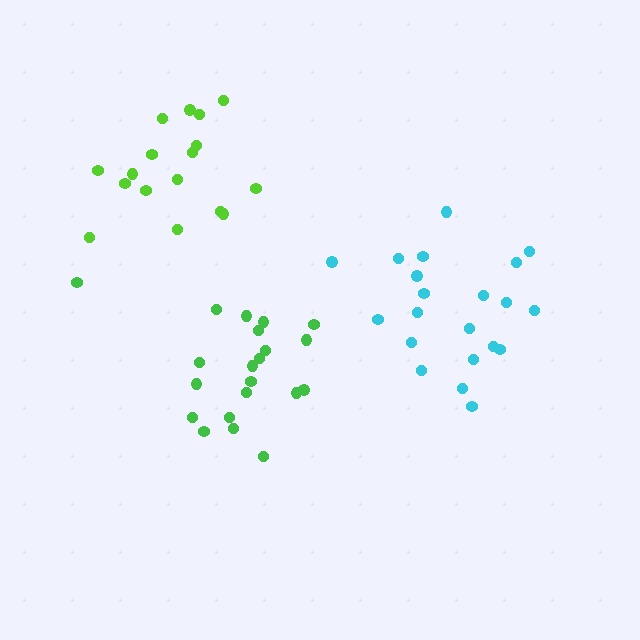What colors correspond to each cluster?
The clusters are colored: green, lime, cyan.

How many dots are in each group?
Group 1: 21 dots, Group 2: 17 dots, Group 3: 21 dots (59 total).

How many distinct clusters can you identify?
There are 3 distinct clusters.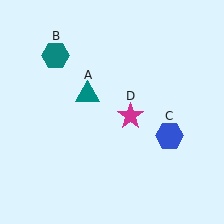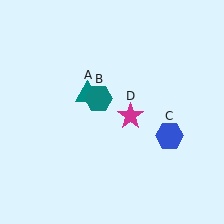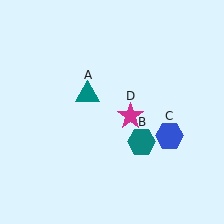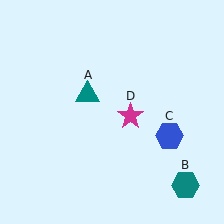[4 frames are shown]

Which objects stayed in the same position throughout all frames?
Teal triangle (object A) and blue hexagon (object C) and magenta star (object D) remained stationary.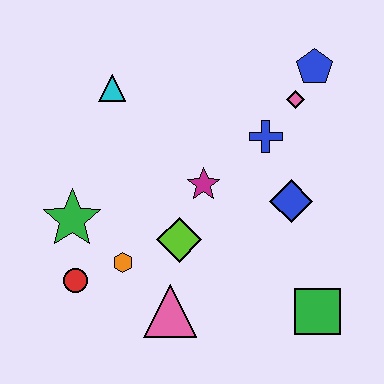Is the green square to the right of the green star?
Yes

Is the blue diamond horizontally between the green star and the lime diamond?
No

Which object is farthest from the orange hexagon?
The blue pentagon is farthest from the orange hexagon.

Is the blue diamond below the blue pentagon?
Yes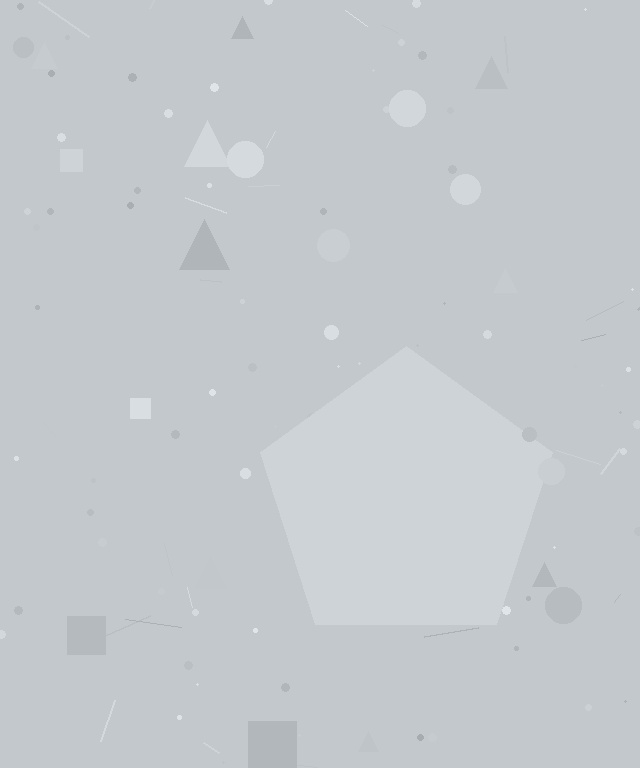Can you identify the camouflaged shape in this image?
The camouflaged shape is a pentagon.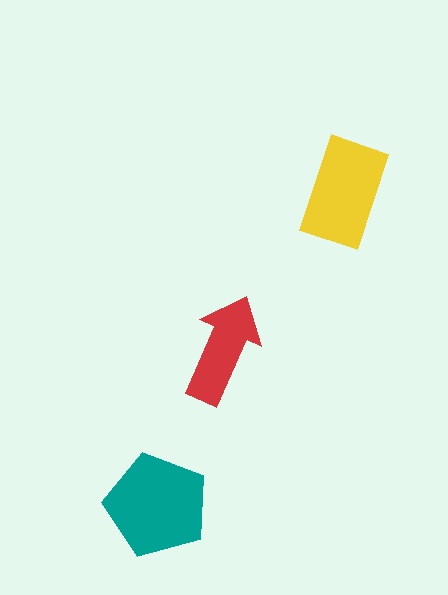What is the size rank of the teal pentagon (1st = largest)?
1st.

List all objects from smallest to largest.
The red arrow, the yellow rectangle, the teal pentagon.